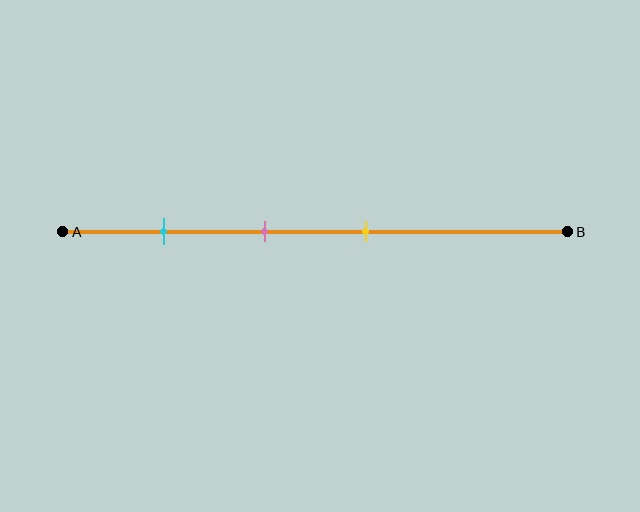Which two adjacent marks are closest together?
The pink and yellow marks are the closest adjacent pair.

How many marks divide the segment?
There are 3 marks dividing the segment.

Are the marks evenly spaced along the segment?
Yes, the marks are approximately evenly spaced.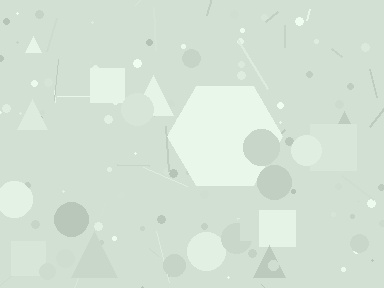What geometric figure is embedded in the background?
A hexagon is embedded in the background.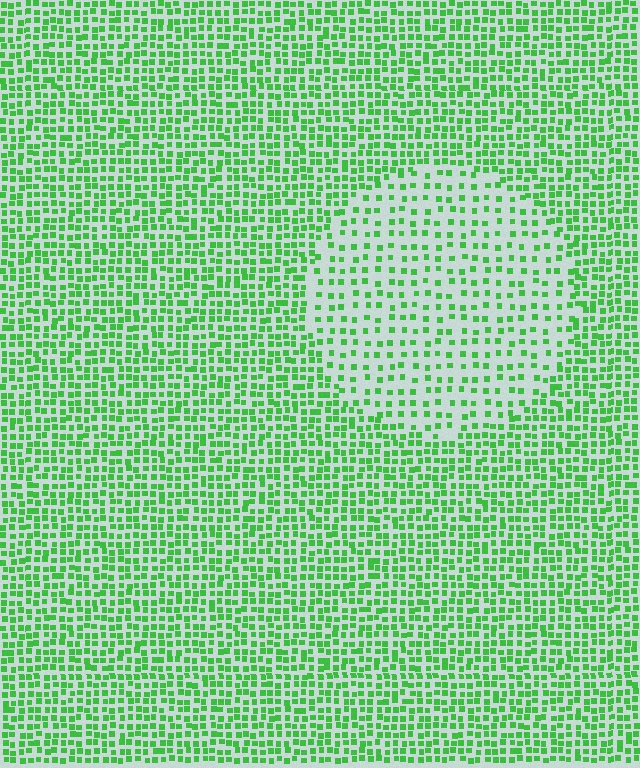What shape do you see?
I see a circle.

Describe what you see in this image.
The image contains small green elements arranged at two different densities. A circle-shaped region is visible where the elements are less densely packed than the surrounding area.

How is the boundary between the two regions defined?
The boundary is defined by a change in element density (approximately 2.1x ratio). All elements are the same color, size, and shape.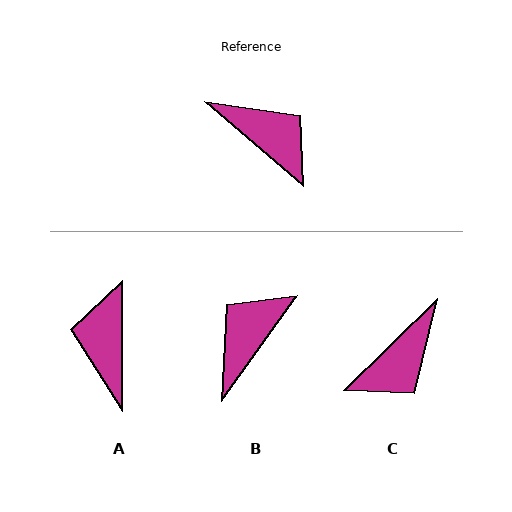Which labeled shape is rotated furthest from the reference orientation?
A, about 130 degrees away.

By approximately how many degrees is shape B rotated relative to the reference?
Approximately 95 degrees counter-clockwise.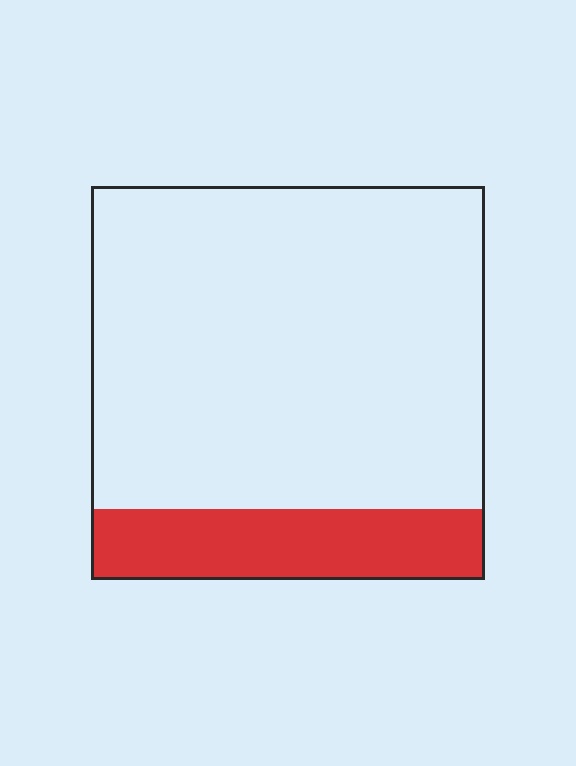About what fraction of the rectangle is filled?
About one sixth (1/6).